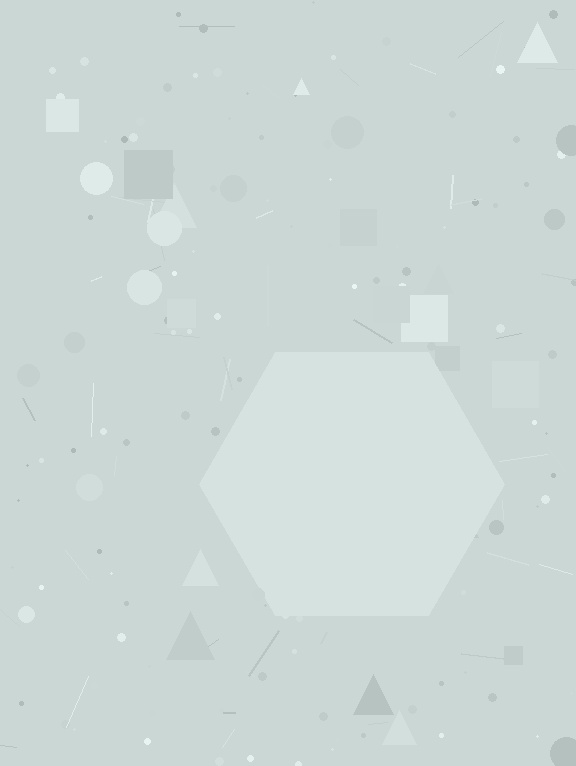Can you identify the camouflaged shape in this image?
The camouflaged shape is a hexagon.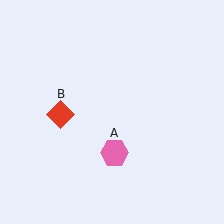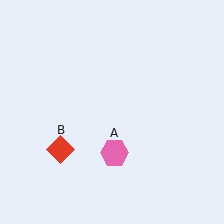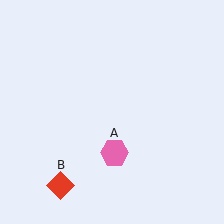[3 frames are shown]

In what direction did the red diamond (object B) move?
The red diamond (object B) moved down.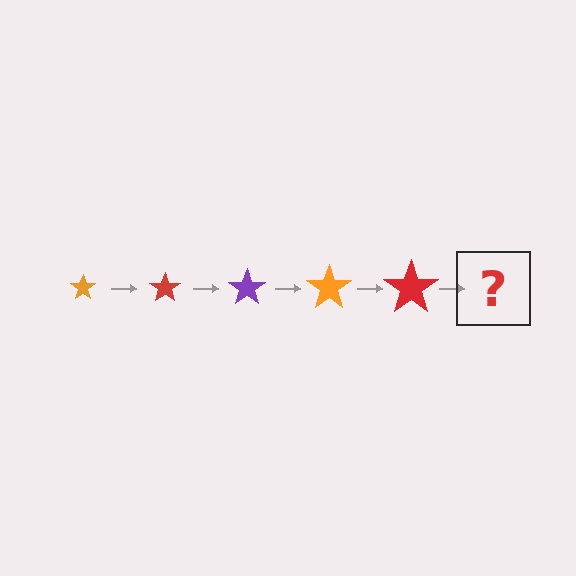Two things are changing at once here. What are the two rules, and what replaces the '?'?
The two rules are that the star grows larger each step and the color cycles through orange, red, and purple. The '?' should be a purple star, larger than the previous one.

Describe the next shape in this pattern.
It should be a purple star, larger than the previous one.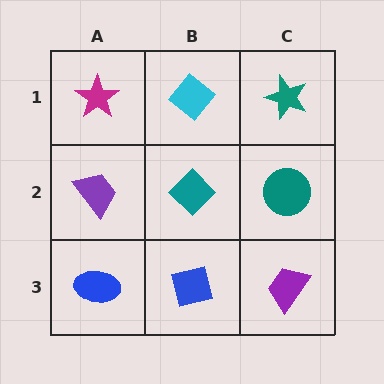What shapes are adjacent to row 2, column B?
A cyan diamond (row 1, column B), a blue square (row 3, column B), a purple trapezoid (row 2, column A), a teal circle (row 2, column C).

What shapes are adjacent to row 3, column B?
A teal diamond (row 2, column B), a blue ellipse (row 3, column A), a purple trapezoid (row 3, column C).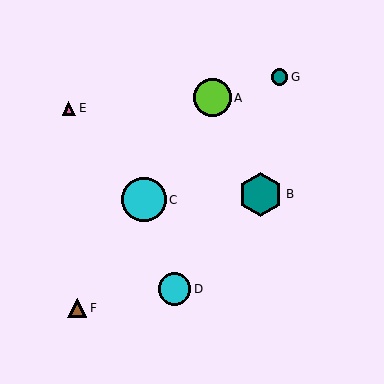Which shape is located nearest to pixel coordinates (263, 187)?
The teal hexagon (labeled B) at (260, 195) is nearest to that location.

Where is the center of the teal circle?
The center of the teal circle is at (279, 77).